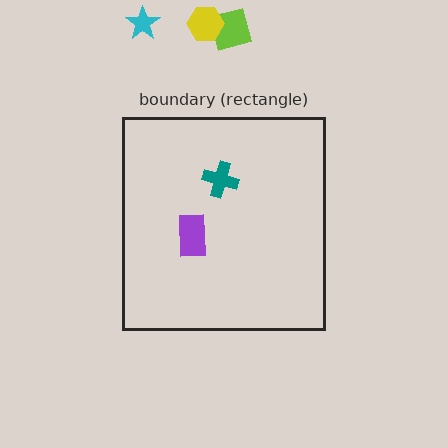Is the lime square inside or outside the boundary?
Outside.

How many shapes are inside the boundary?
2 inside, 3 outside.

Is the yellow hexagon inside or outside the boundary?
Outside.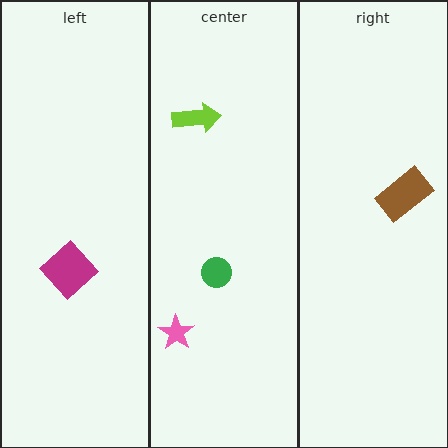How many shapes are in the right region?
1.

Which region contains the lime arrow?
The center region.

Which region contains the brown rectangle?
The right region.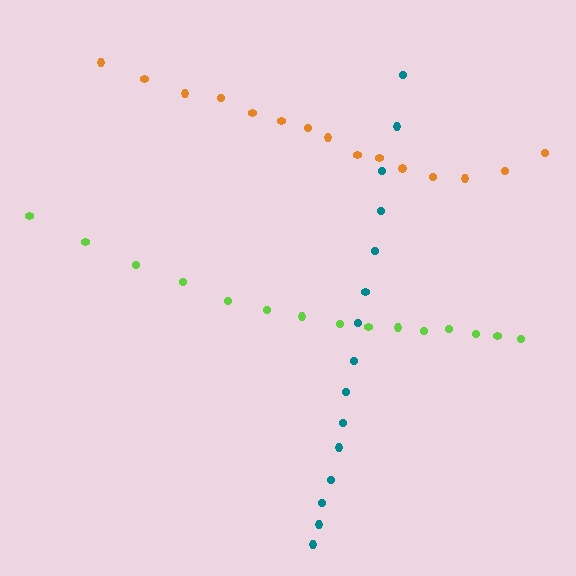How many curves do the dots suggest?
There are 3 distinct paths.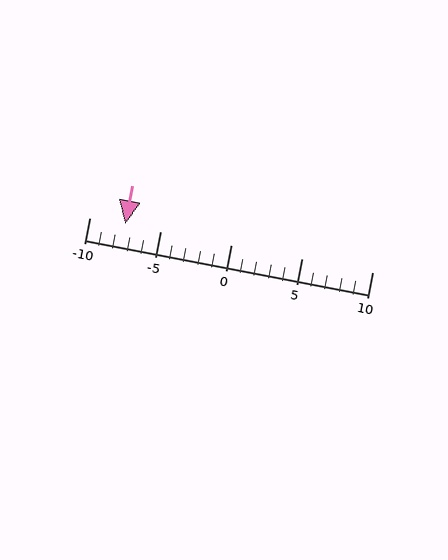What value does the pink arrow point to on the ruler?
The pink arrow points to approximately -8.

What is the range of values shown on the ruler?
The ruler shows values from -10 to 10.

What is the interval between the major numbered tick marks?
The major tick marks are spaced 5 units apart.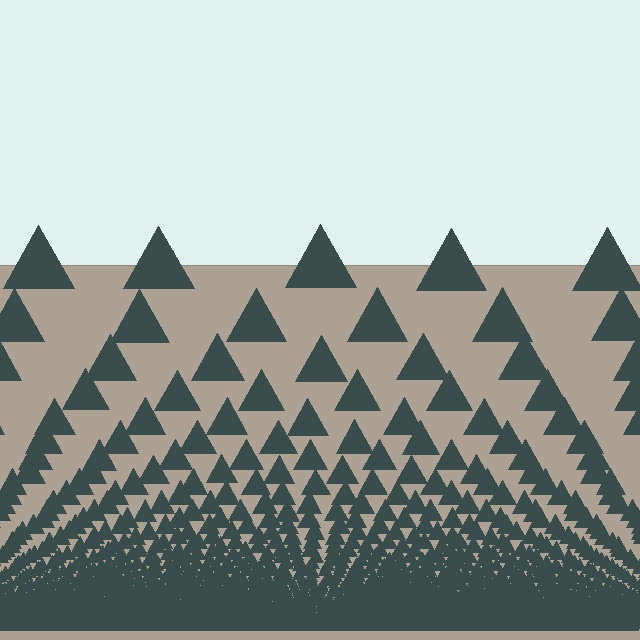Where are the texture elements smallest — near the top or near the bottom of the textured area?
Near the bottom.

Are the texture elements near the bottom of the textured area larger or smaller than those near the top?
Smaller. The gradient is inverted — elements near the bottom are smaller and denser.